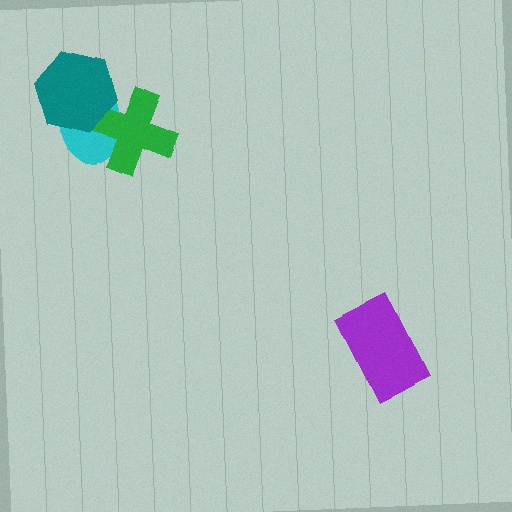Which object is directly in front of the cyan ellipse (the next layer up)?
The green cross is directly in front of the cyan ellipse.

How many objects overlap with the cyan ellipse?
2 objects overlap with the cyan ellipse.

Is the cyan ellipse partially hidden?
Yes, it is partially covered by another shape.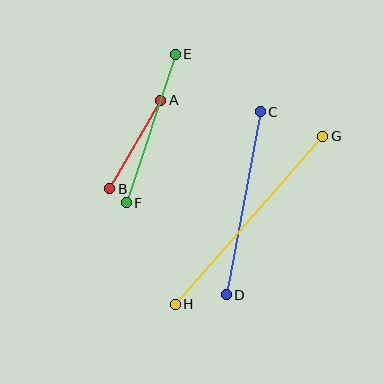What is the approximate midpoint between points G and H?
The midpoint is at approximately (249, 220) pixels.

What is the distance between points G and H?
The distance is approximately 223 pixels.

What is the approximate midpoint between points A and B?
The midpoint is at approximately (135, 144) pixels.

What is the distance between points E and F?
The distance is approximately 156 pixels.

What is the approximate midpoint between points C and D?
The midpoint is at approximately (243, 203) pixels.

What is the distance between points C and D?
The distance is approximately 186 pixels.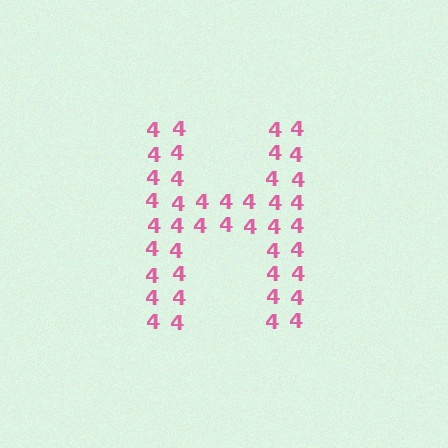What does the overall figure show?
The overall figure shows the letter H.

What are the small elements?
The small elements are digit 4's.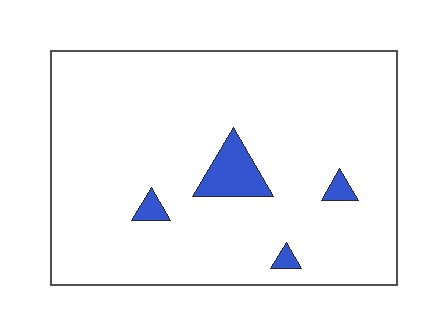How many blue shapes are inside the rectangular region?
4.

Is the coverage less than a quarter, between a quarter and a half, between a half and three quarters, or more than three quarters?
Less than a quarter.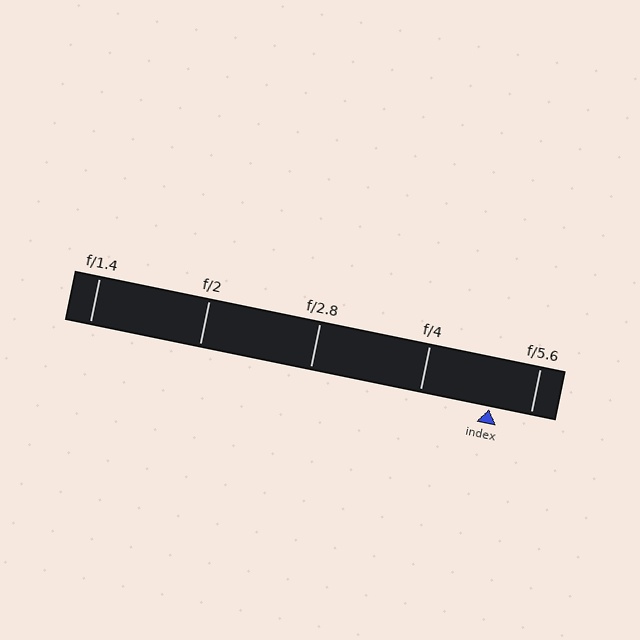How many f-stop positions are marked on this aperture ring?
There are 5 f-stop positions marked.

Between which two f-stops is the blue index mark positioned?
The index mark is between f/4 and f/5.6.